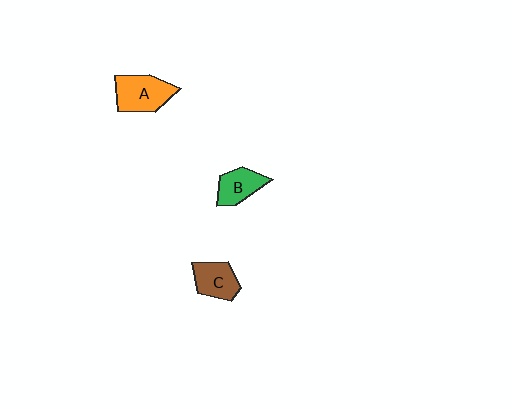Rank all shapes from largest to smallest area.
From largest to smallest: A (orange), C (brown), B (green).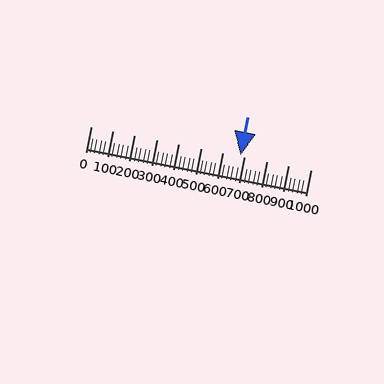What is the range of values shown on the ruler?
The ruler shows values from 0 to 1000.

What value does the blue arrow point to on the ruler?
The blue arrow points to approximately 680.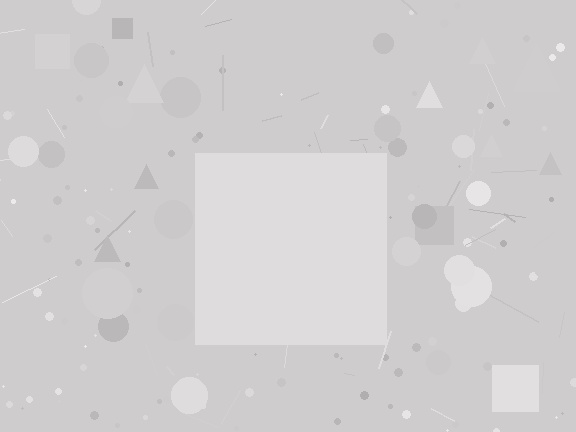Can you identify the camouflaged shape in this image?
The camouflaged shape is a square.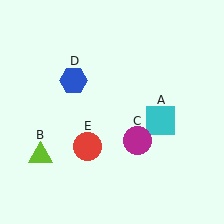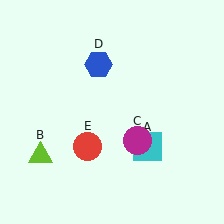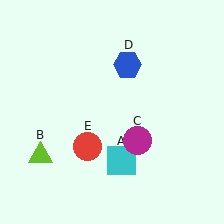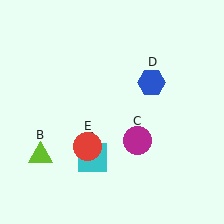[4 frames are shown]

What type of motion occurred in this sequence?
The cyan square (object A), blue hexagon (object D) rotated clockwise around the center of the scene.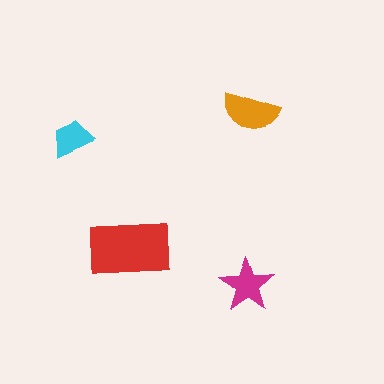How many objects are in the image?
There are 4 objects in the image.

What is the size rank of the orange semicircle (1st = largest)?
2nd.